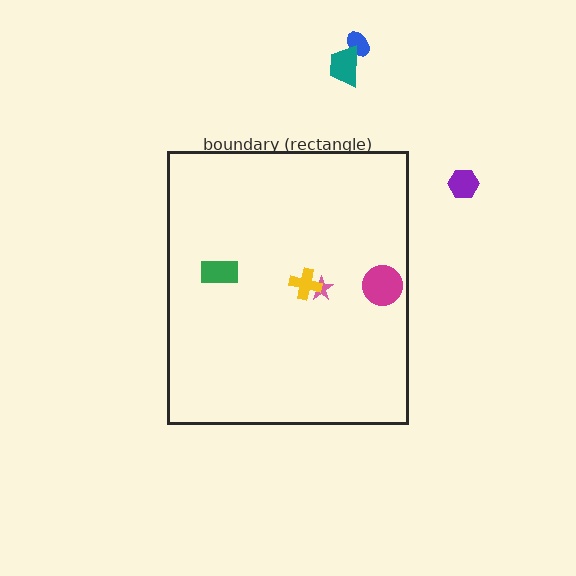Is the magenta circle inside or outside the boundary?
Inside.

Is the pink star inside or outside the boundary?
Inside.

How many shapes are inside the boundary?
4 inside, 3 outside.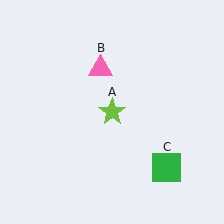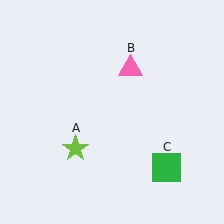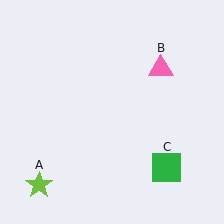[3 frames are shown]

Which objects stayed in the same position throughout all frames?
Green square (object C) remained stationary.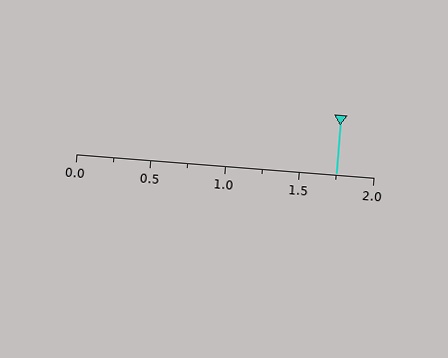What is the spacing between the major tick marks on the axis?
The major ticks are spaced 0.5 apart.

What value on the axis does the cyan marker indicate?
The marker indicates approximately 1.75.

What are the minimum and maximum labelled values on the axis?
The axis runs from 0.0 to 2.0.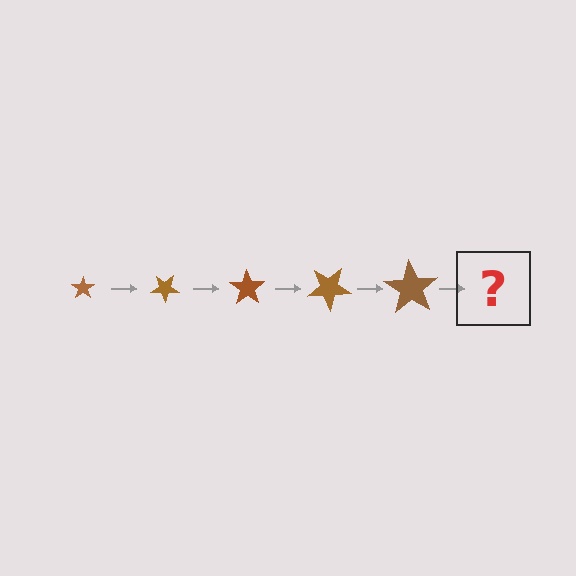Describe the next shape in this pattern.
It should be a star, larger than the previous one and rotated 175 degrees from the start.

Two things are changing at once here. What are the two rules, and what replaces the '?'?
The two rules are that the star grows larger each step and it rotates 35 degrees each step. The '?' should be a star, larger than the previous one and rotated 175 degrees from the start.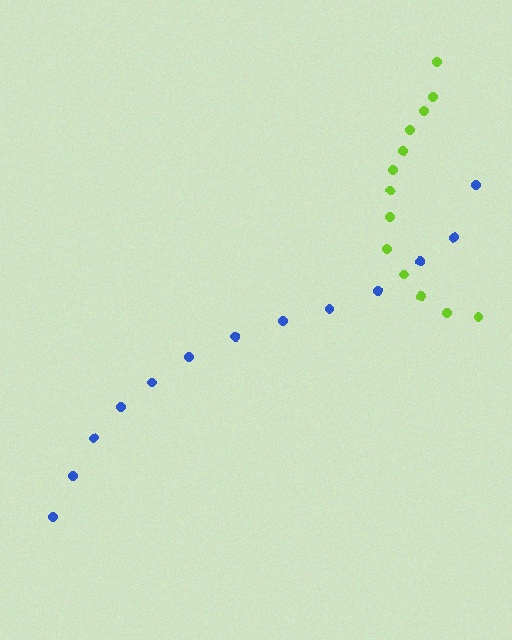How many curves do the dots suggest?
There are 2 distinct paths.